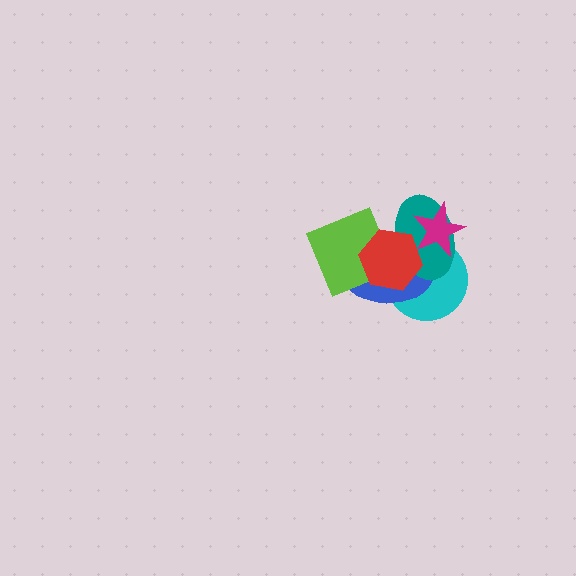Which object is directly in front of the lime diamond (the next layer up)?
The teal ellipse is directly in front of the lime diamond.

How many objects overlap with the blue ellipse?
5 objects overlap with the blue ellipse.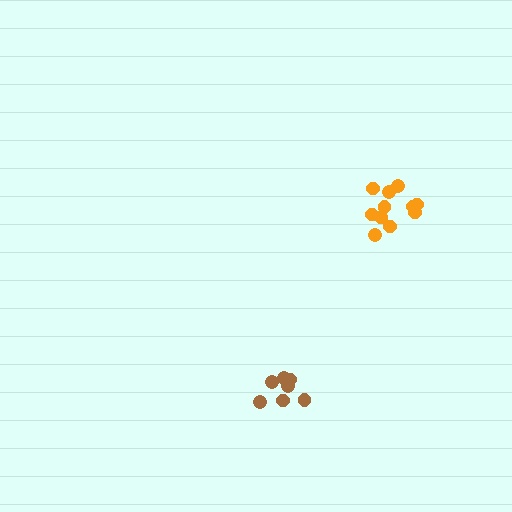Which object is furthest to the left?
The brown cluster is leftmost.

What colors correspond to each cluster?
The clusters are colored: brown, orange.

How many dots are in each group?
Group 1: 7 dots, Group 2: 11 dots (18 total).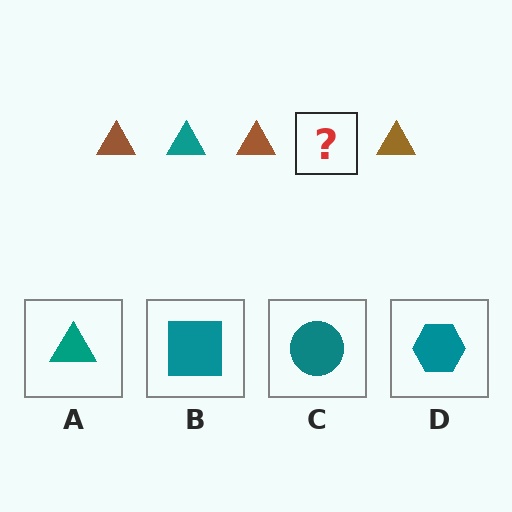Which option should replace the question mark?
Option A.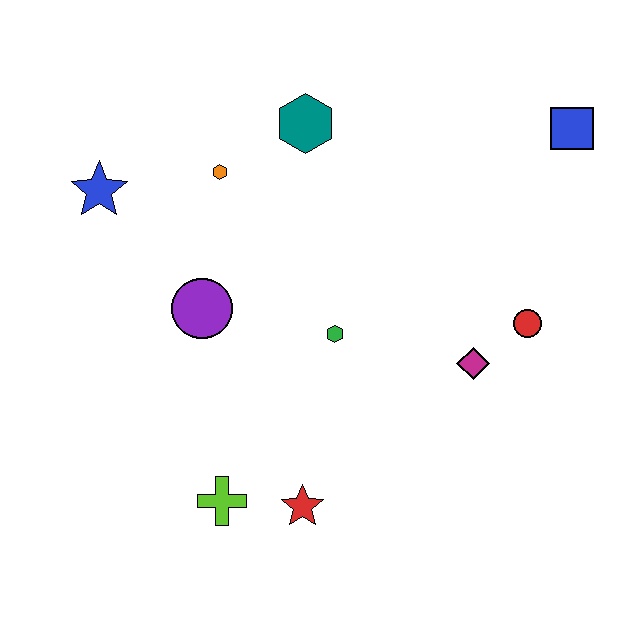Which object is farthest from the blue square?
The lime cross is farthest from the blue square.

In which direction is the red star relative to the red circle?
The red star is to the left of the red circle.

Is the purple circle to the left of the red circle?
Yes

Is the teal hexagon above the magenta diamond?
Yes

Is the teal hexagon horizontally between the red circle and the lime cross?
Yes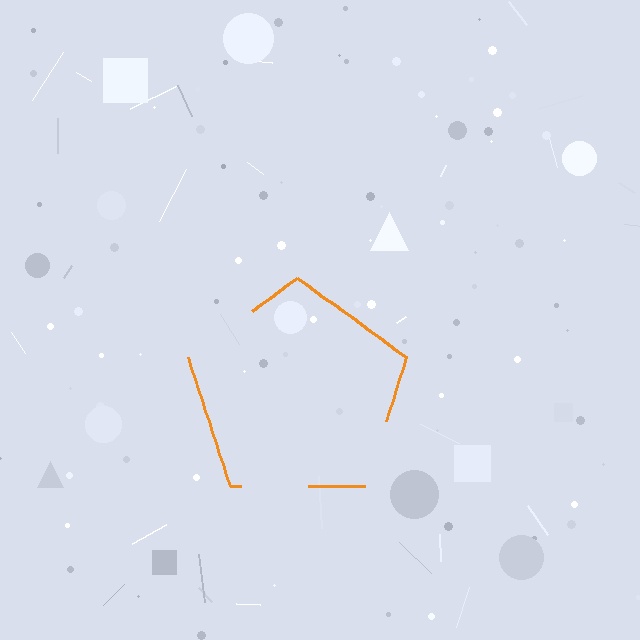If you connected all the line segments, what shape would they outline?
They would outline a pentagon.